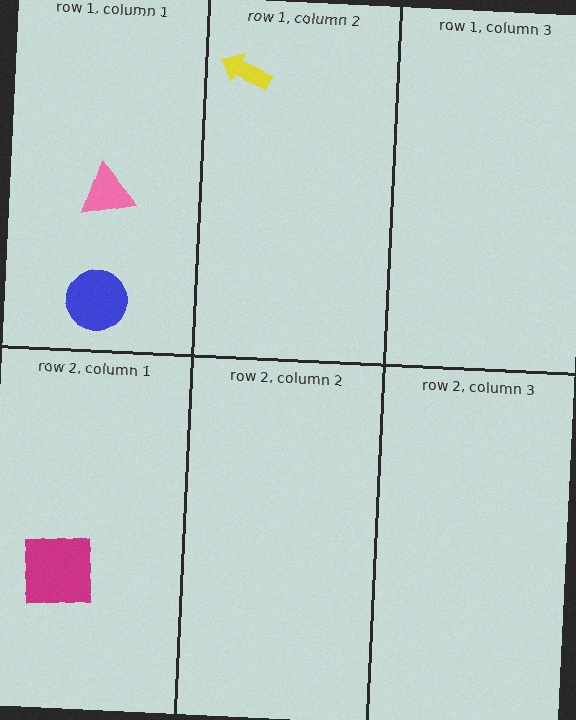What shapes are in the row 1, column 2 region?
The yellow arrow.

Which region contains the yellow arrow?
The row 1, column 2 region.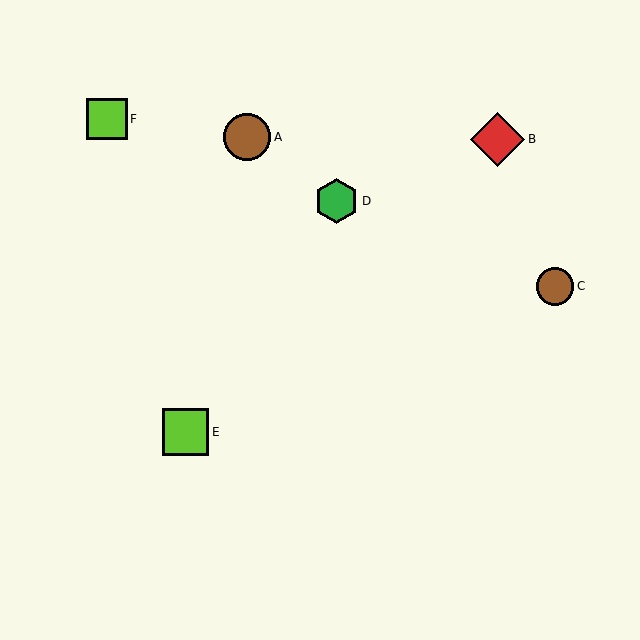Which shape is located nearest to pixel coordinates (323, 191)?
The green hexagon (labeled D) at (337, 201) is nearest to that location.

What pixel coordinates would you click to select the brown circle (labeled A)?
Click at (247, 137) to select the brown circle A.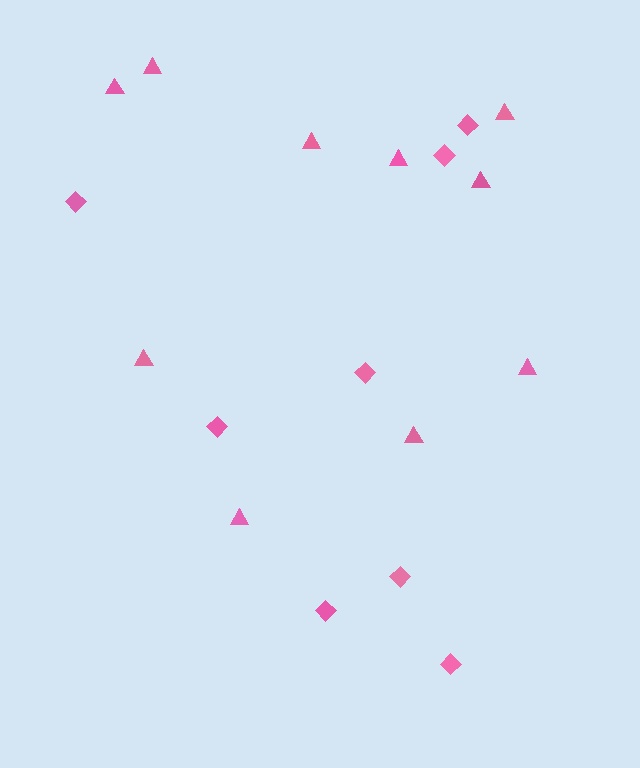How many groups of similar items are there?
There are 2 groups: one group of diamonds (8) and one group of triangles (10).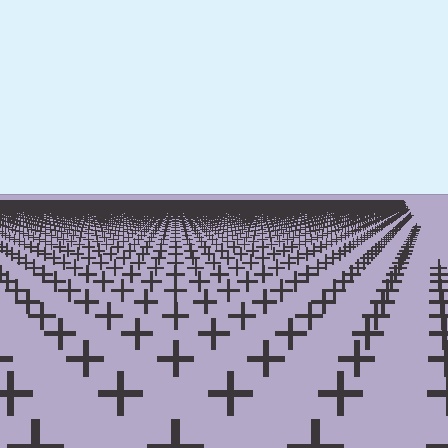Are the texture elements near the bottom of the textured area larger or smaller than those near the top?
Larger. Near the bottom, elements are closer to the viewer and appear at a bigger on-screen size.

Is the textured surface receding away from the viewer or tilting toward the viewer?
The surface is receding away from the viewer. Texture elements get smaller and denser toward the top.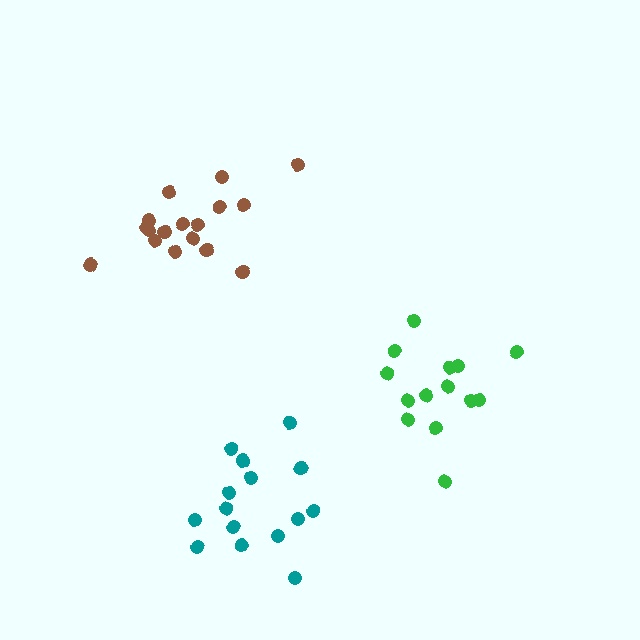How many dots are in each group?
Group 1: 14 dots, Group 2: 15 dots, Group 3: 17 dots (46 total).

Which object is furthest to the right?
The green cluster is rightmost.